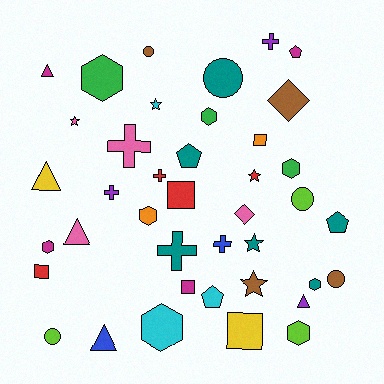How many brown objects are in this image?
There are 4 brown objects.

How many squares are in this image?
There are 5 squares.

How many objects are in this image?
There are 40 objects.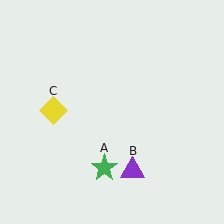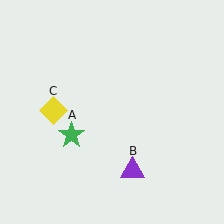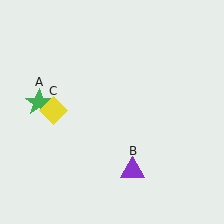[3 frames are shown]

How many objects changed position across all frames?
1 object changed position: green star (object A).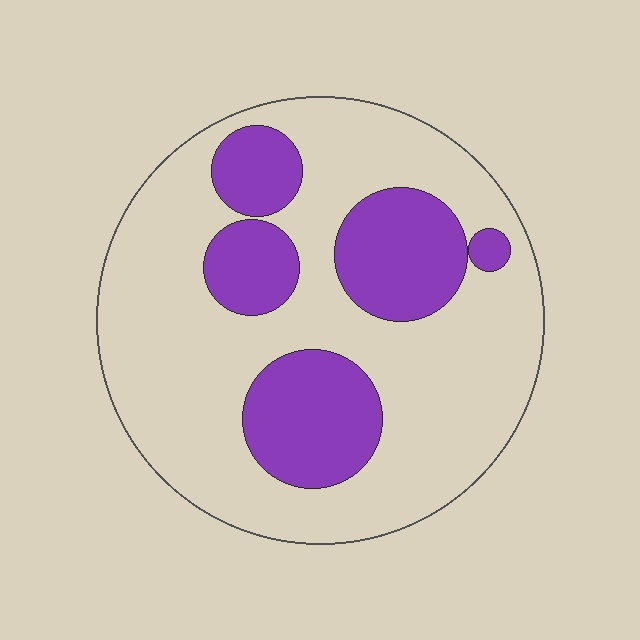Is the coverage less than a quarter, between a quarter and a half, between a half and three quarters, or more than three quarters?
Between a quarter and a half.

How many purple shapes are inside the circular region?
5.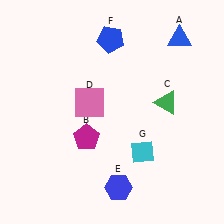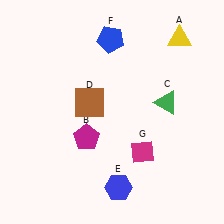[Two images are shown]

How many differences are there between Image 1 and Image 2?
There are 3 differences between the two images.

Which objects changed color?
A changed from blue to yellow. D changed from pink to brown. G changed from cyan to magenta.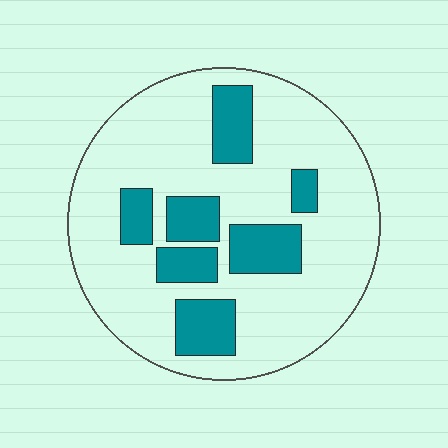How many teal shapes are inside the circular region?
7.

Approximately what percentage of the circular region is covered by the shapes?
Approximately 25%.